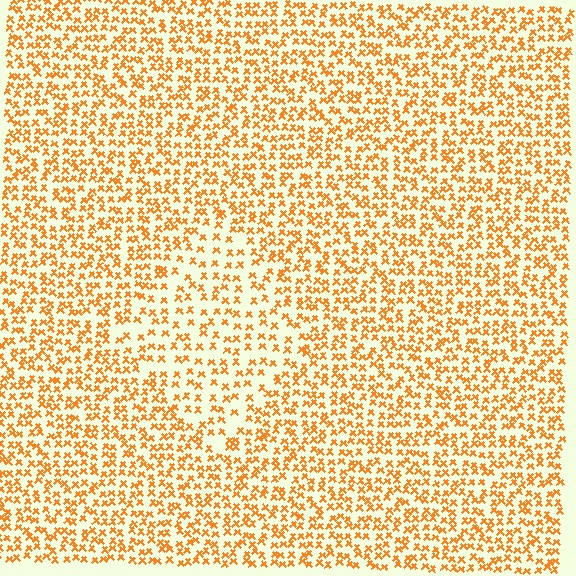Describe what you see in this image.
The image contains small orange elements arranged at two different densities. A diamond-shaped region is visible where the elements are less densely packed than the surrounding area.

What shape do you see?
I see a diamond.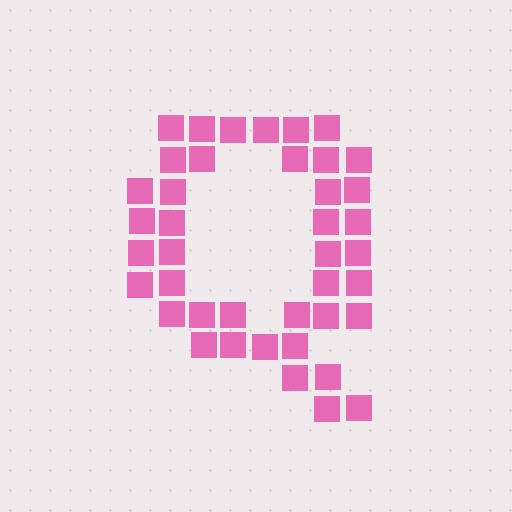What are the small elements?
The small elements are squares.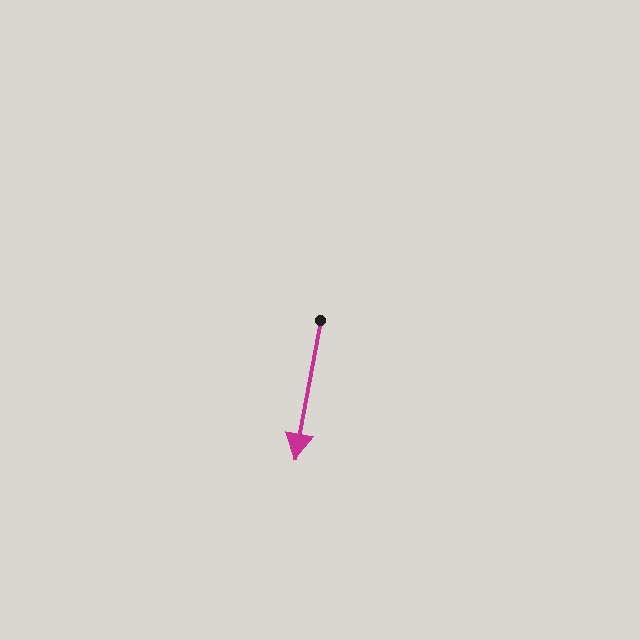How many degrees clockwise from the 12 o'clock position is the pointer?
Approximately 190 degrees.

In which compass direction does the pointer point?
South.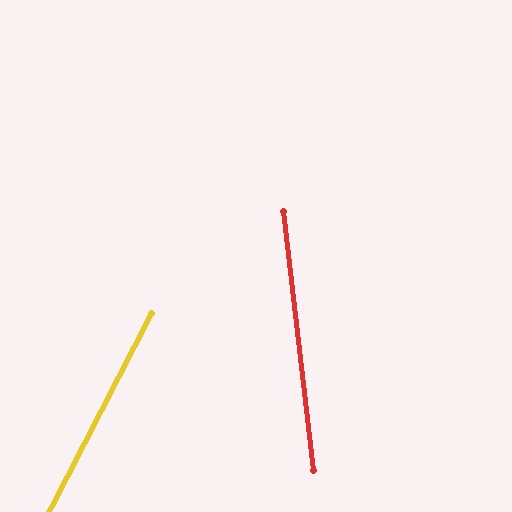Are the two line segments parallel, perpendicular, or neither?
Neither parallel nor perpendicular — they differ by about 34°.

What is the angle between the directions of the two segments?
Approximately 34 degrees.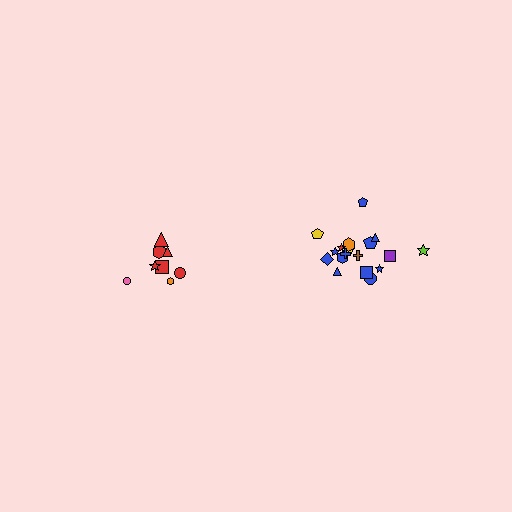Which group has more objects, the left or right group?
The right group.